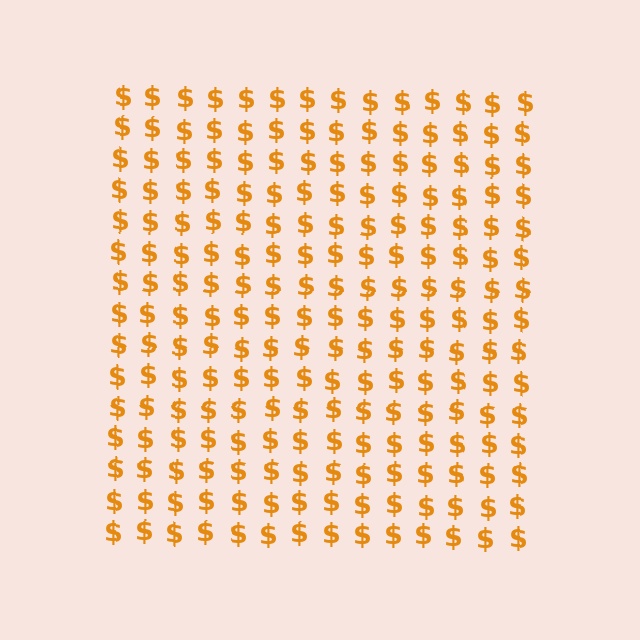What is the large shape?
The large shape is a square.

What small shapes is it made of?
It is made of small dollar signs.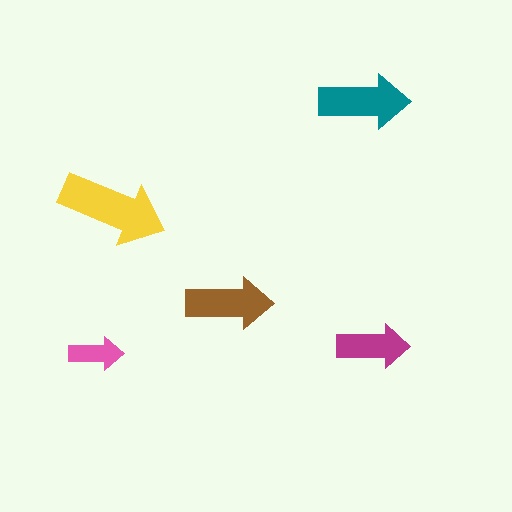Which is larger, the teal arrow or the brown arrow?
The teal one.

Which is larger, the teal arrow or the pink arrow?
The teal one.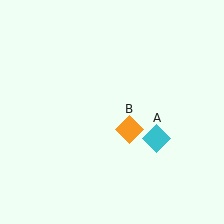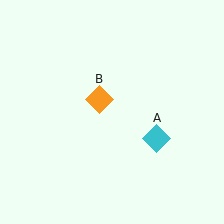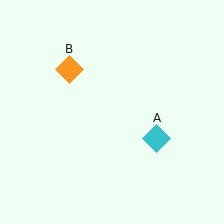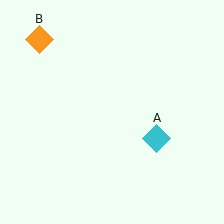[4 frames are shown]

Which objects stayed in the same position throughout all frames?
Cyan diamond (object A) remained stationary.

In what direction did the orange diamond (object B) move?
The orange diamond (object B) moved up and to the left.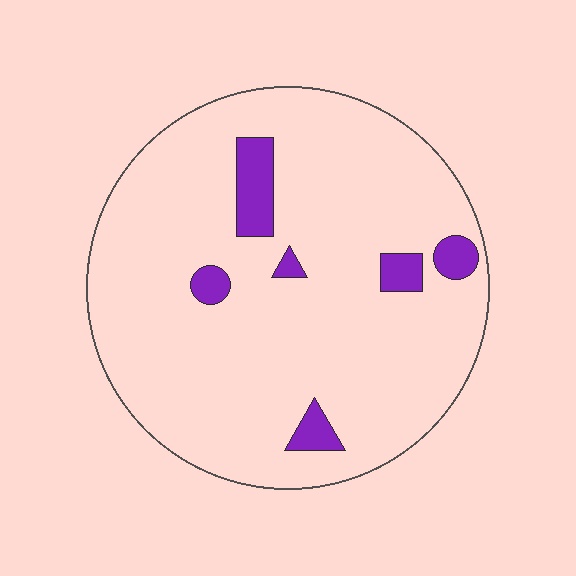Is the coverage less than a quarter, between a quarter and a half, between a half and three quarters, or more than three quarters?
Less than a quarter.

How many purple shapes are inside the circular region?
6.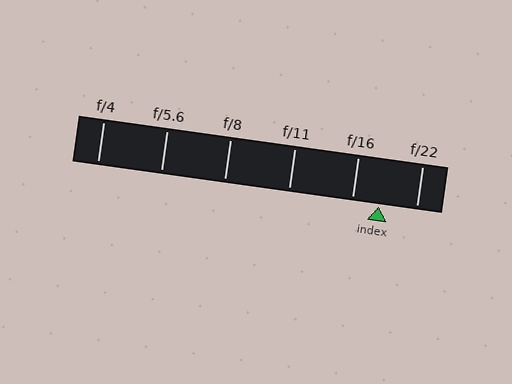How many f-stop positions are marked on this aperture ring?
There are 6 f-stop positions marked.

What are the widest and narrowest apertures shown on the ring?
The widest aperture shown is f/4 and the narrowest is f/22.